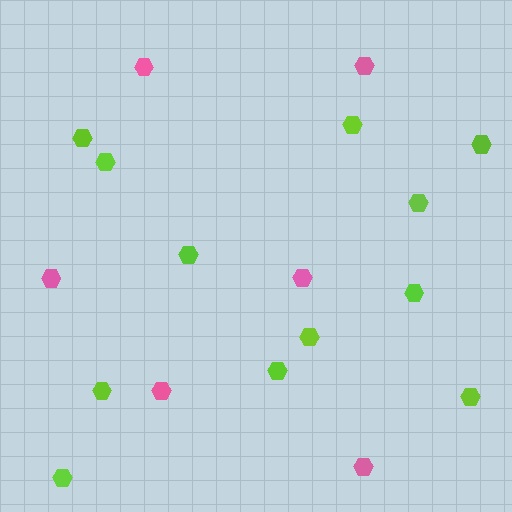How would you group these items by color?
There are 2 groups: one group of pink hexagons (6) and one group of lime hexagons (12).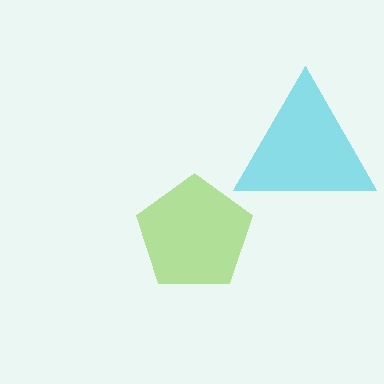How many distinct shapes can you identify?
There are 2 distinct shapes: a lime pentagon, a cyan triangle.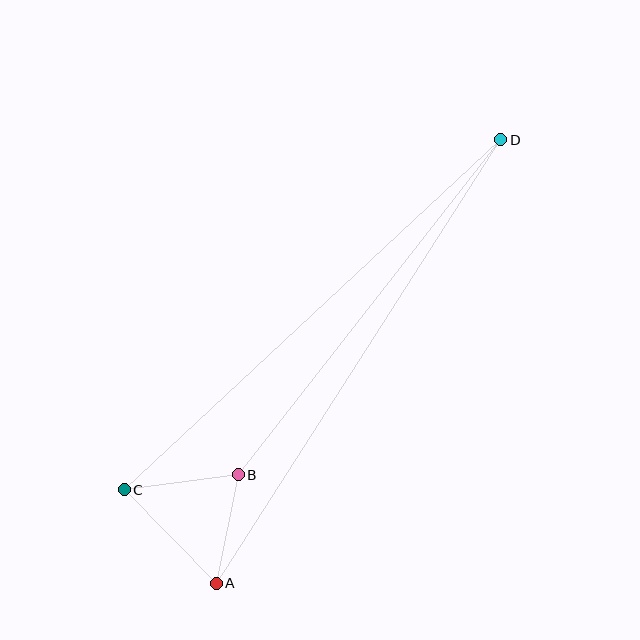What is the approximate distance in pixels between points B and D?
The distance between B and D is approximately 426 pixels.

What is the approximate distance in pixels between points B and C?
The distance between B and C is approximately 115 pixels.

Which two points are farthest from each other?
Points A and D are farthest from each other.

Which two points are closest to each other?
Points A and B are closest to each other.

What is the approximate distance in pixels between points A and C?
The distance between A and C is approximately 131 pixels.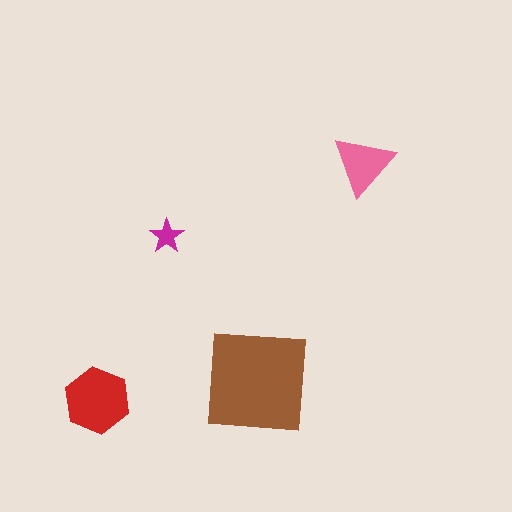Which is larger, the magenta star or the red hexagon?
The red hexagon.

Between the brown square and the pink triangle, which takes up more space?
The brown square.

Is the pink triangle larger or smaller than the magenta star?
Larger.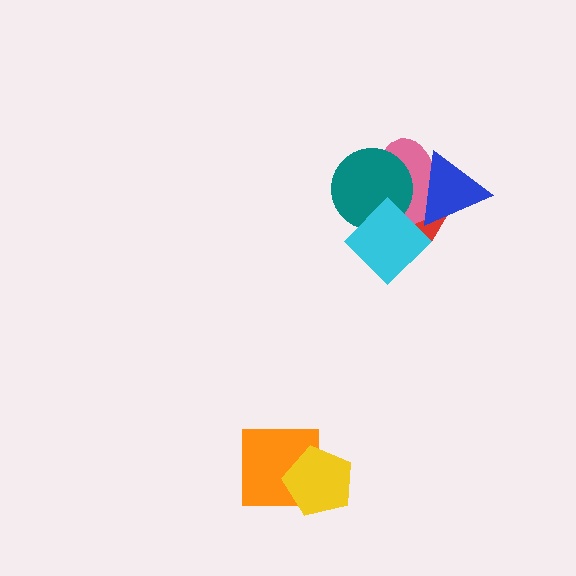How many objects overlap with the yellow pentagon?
1 object overlaps with the yellow pentagon.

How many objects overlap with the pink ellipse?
4 objects overlap with the pink ellipse.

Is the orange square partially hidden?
Yes, it is partially covered by another shape.